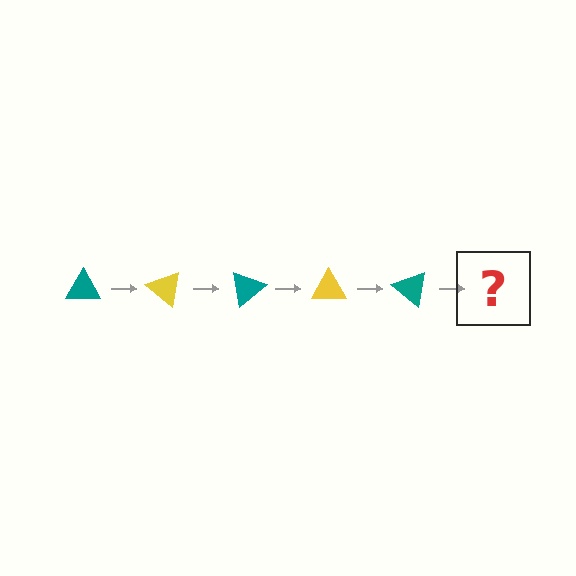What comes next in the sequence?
The next element should be a yellow triangle, rotated 200 degrees from the start.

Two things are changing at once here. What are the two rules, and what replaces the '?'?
The two rules are that it rotates 40 degrees each step and the color cycles through teal and yellow. The '?' should be a yellow triangle, rotated 200 degrees from the start.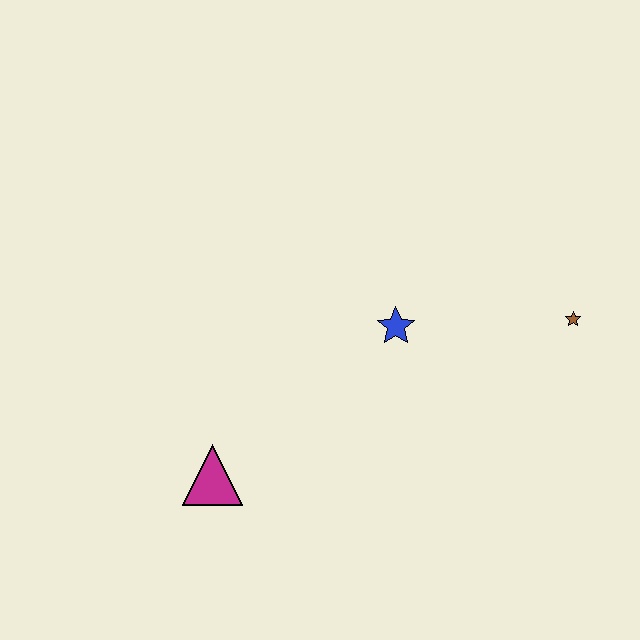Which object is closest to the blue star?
The brown star is closest to the blue star.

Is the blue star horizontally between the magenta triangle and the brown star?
Yes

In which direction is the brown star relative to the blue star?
The brown star is to the right of the blue star.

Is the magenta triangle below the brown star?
Yes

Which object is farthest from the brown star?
The magenta triangle is farthest from the brown star.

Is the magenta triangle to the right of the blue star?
No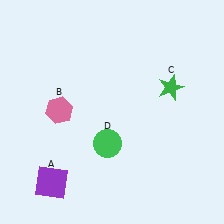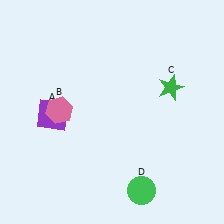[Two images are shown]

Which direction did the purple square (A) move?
The purple square (A) moved up.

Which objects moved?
The objects that moved are: the purple square (A), the green circle (D).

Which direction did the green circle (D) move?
The green circle (D) moved down.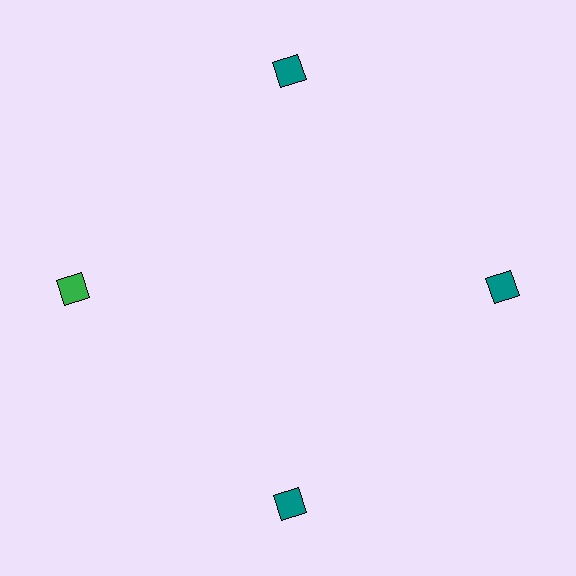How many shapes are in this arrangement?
There are 4 shapes arranged in a ring pattern.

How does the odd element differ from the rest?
It has a different color: green instead of teal.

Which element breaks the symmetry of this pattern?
The green diamond at roughly the 9 o'clock position breaks the symmetry. All other shapes are teal diamonds.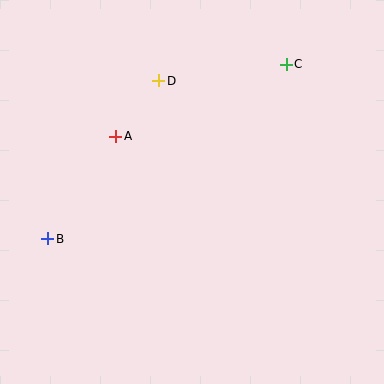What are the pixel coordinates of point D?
Point D is at (159, 81).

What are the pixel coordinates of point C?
Point C is at (286, 64).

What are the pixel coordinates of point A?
Point A is at (116, 136).